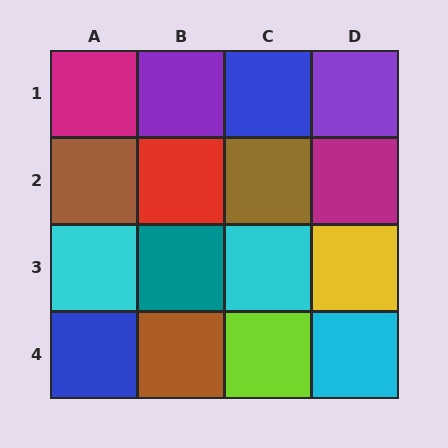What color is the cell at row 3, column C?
Cyan.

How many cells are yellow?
1 cell is yellow.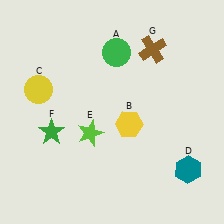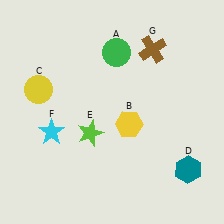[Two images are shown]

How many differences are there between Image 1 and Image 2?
There is 1 difference between the two images.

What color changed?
The star (F) changed from green in Image 1 to cyan in Image 2.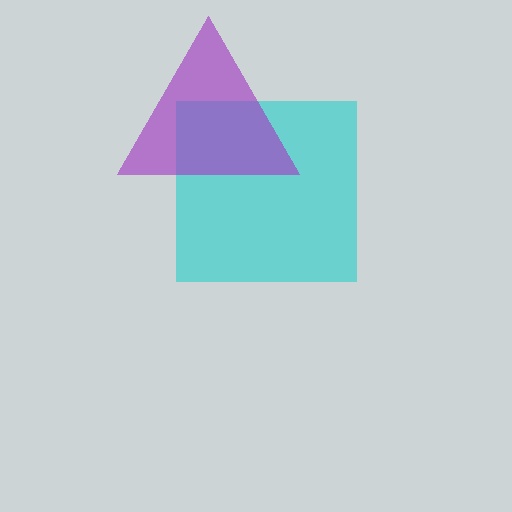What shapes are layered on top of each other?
The layered shapes are: a cyan square, a purple triangle.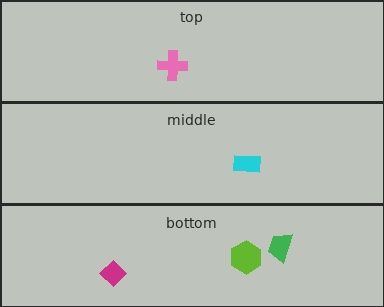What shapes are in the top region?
The pink cross.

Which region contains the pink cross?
The top region.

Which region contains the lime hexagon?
The bottom region.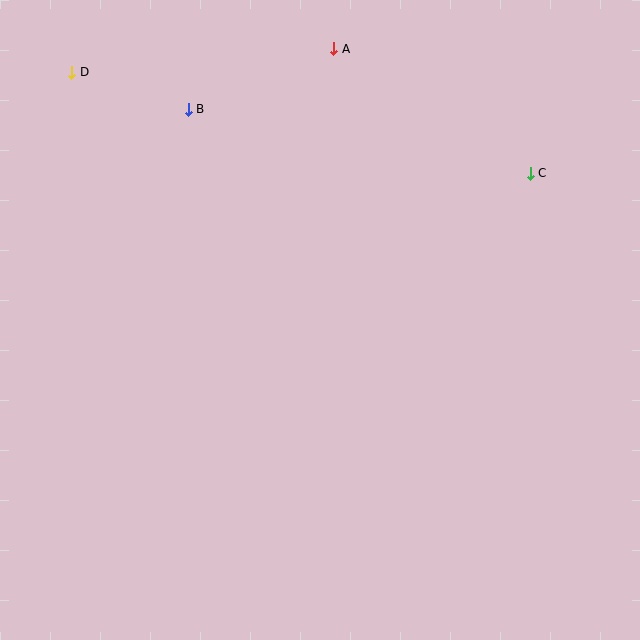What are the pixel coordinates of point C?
Point C is at (530, 173).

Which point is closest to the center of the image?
Point B at (188, 109) is closest to the center.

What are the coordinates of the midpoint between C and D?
The midpoint between C and D is at (301, 123).